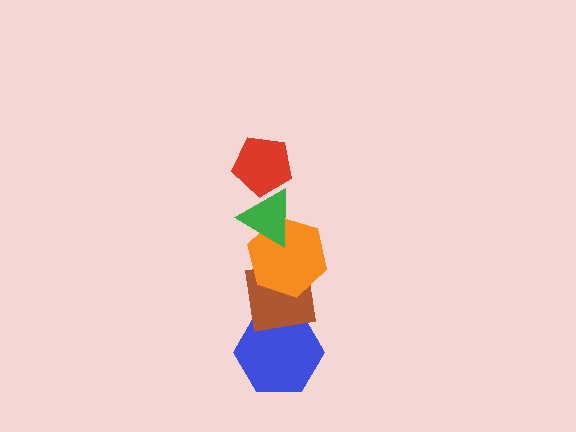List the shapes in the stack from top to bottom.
From top to bottom: the red pentagon, the green triangle, the orange hexagon, the brown square, the blue hexagon.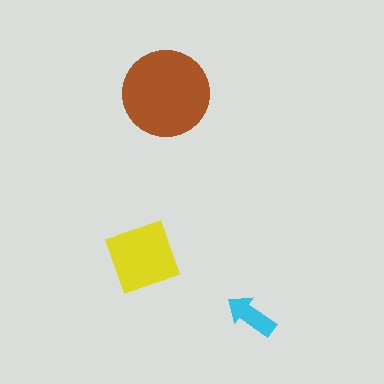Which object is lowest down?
The cyan arrow is bottommost.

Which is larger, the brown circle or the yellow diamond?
The brown circle.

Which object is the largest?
The brown circle.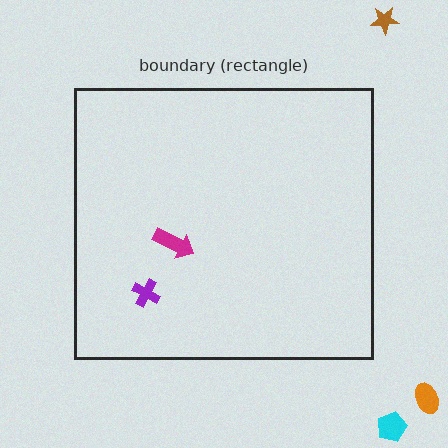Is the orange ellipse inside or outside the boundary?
Outside.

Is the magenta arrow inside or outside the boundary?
Inside.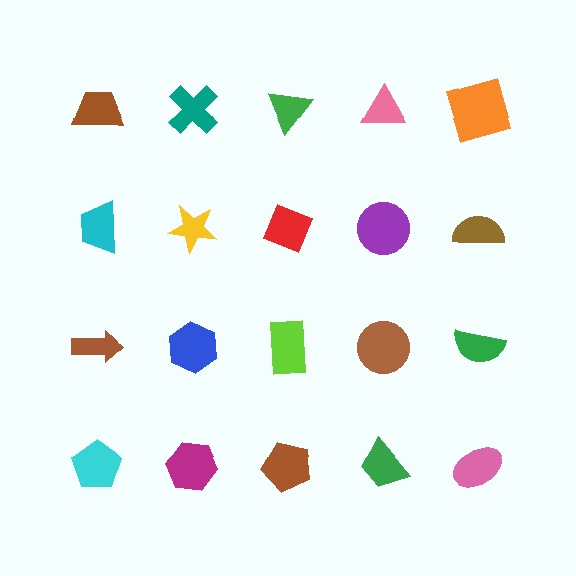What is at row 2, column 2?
A yellow star.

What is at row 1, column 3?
A green triangle.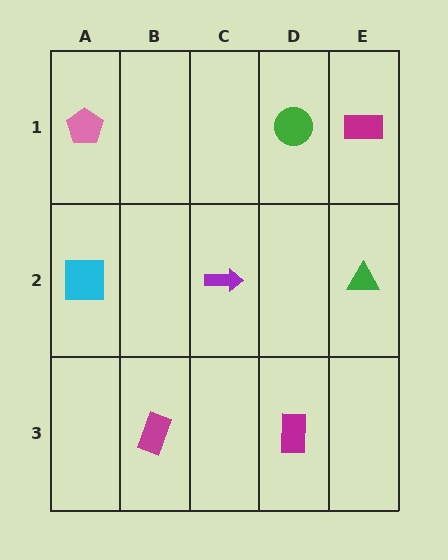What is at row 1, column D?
A green circle.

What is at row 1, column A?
A pink pentagon.